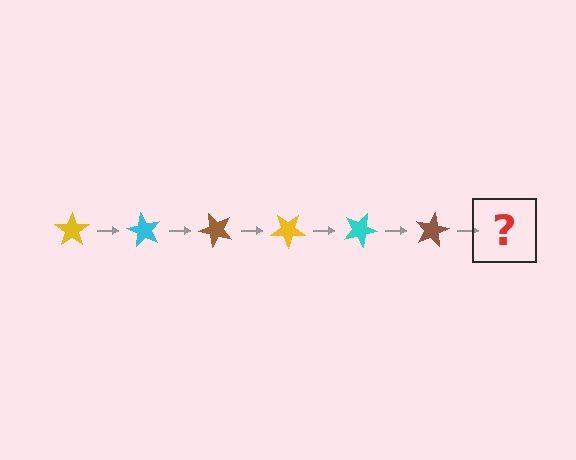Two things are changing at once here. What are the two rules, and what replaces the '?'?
The two rules are that it rotates 60 degrees each step and the color cycles through yellow, cyan, and brown. The '?' should be a yellow star, rotated 360 degrees from the start.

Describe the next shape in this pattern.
It should be a yellow star, rotated 360 degrees from the start.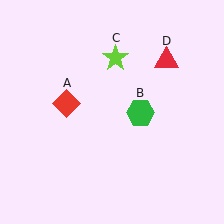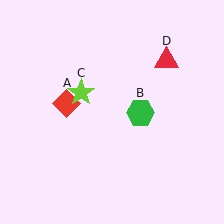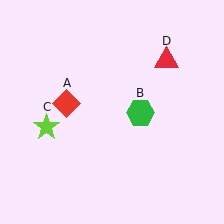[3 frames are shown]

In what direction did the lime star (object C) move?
The lime star (object C) moved down and to the left.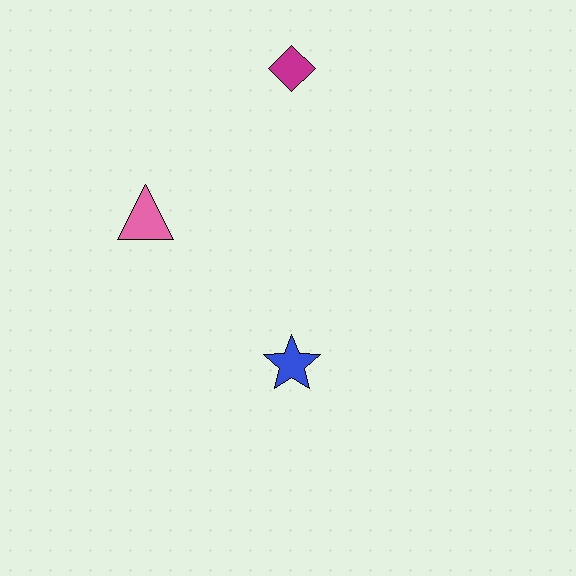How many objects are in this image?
There are 3 objects.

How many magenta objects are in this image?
There is 1 magenta object.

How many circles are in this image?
There are no circles.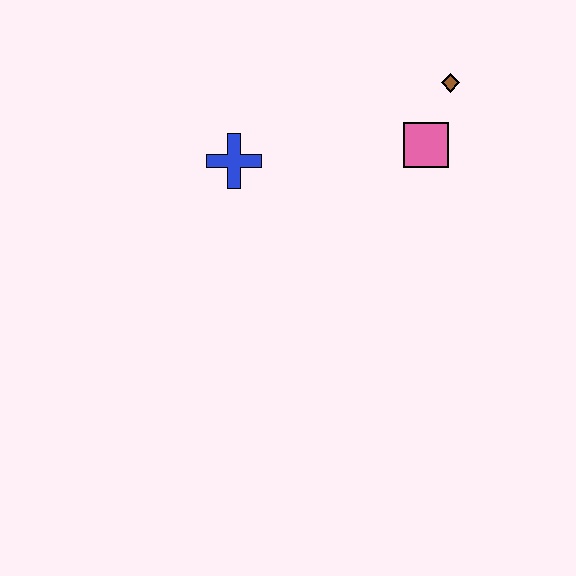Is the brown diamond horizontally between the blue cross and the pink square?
No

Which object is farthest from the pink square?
The blue cross is farthest from the pink square.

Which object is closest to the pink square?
The brown diamond is closest to the pink square.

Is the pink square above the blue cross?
Yes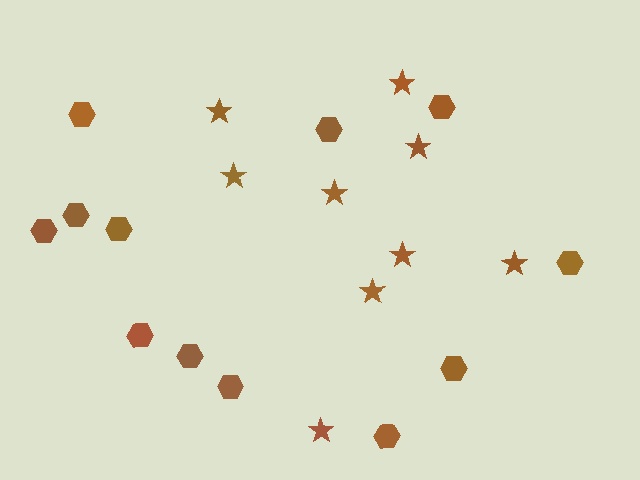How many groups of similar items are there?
There are 2 groups: one group of stars (9) and one group of hexagons (12).